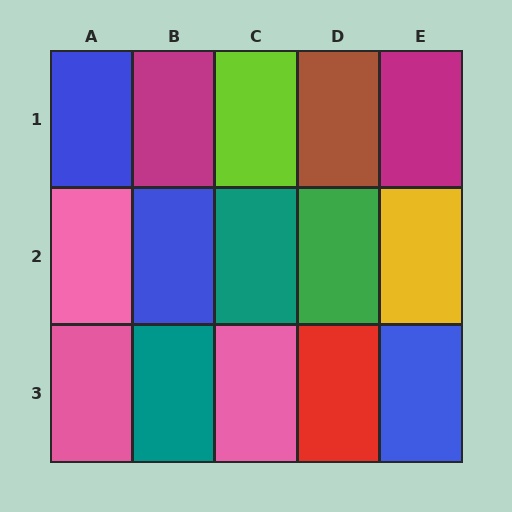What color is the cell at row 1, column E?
Magenta.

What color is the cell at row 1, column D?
Brown.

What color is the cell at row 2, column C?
Teal.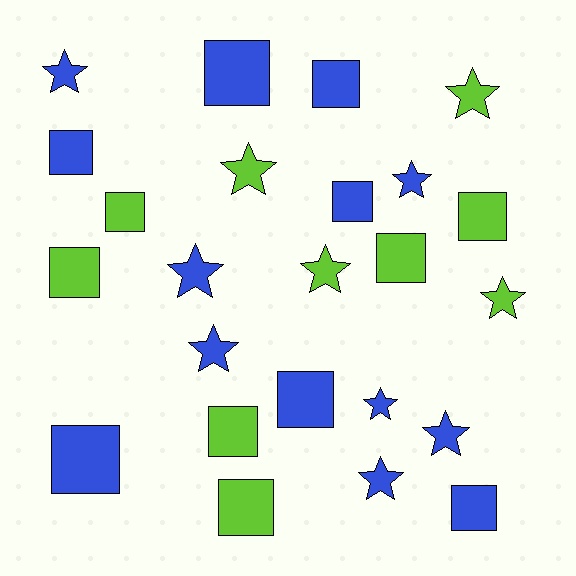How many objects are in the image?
There are 24 objects.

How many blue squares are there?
There are 7 blue squares.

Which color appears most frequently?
Blue, with 14 objects.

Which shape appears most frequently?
Square, with 13 objects.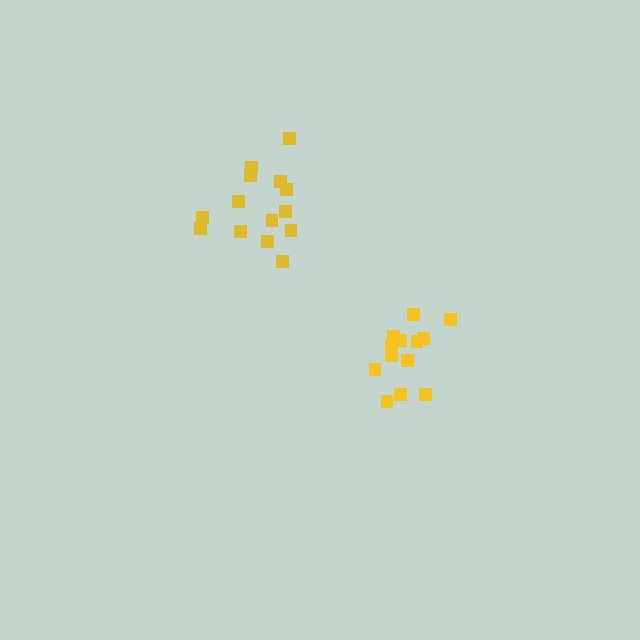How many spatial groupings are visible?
There are 2 spatial groupings.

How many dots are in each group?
Group 1: 13 dots, Group 2: 14 dots (27 total).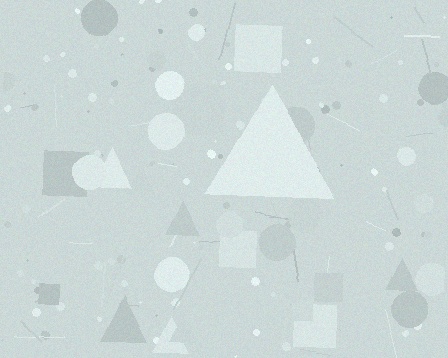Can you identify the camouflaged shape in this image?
The camouflaged shape is a triangle.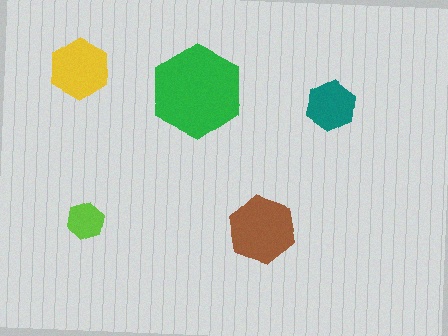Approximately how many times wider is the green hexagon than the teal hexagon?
About 2 times wider.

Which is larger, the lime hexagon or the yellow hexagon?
The yellow one.